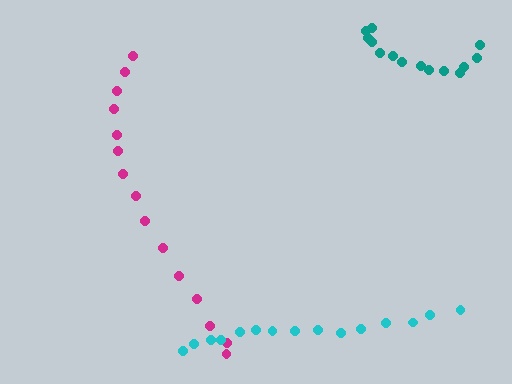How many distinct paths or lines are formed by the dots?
There are 3 distinct paths.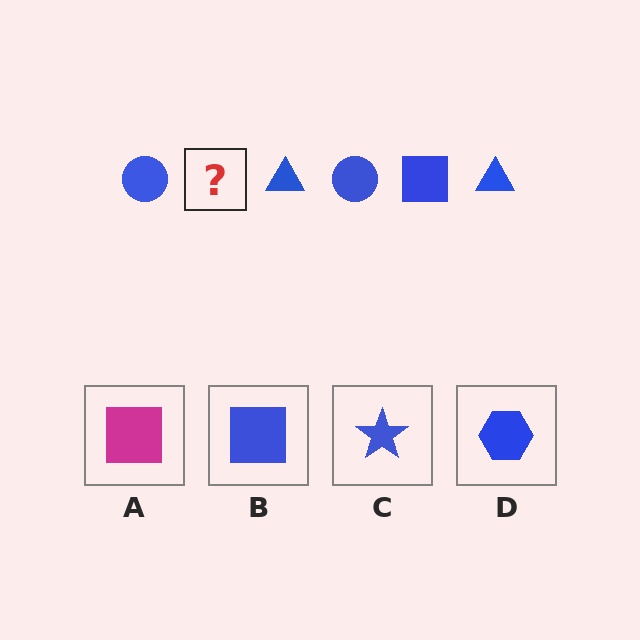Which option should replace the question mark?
Option B.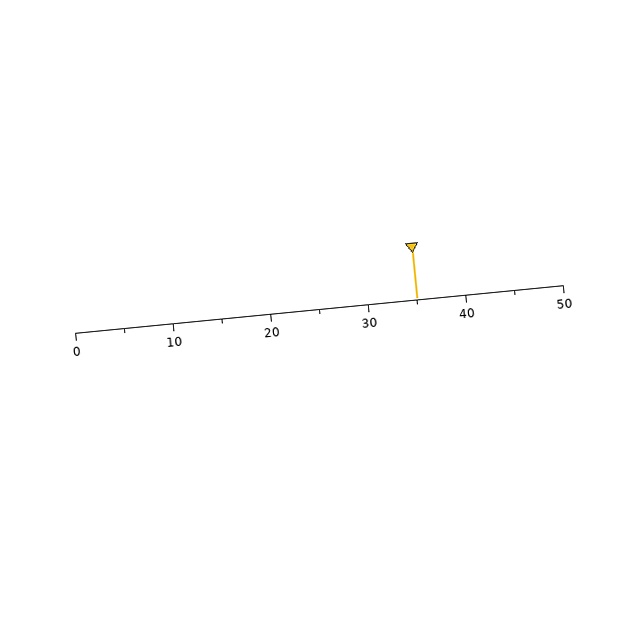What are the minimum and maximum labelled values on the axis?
The axis runs from 0 to 50.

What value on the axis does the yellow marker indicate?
The marker indicates approximately 35.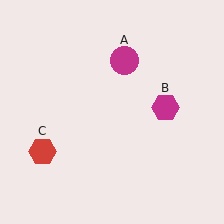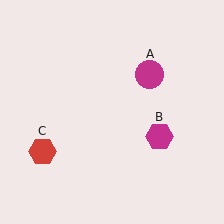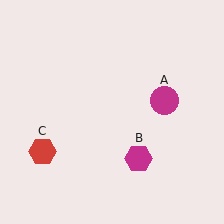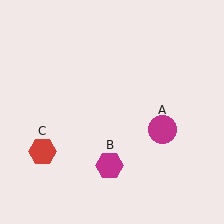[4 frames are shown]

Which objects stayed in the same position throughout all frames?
Red hexagon (object C) remained stationary.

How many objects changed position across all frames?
2 objects changed position: magenta circle (object A), magenta hexagon (object B).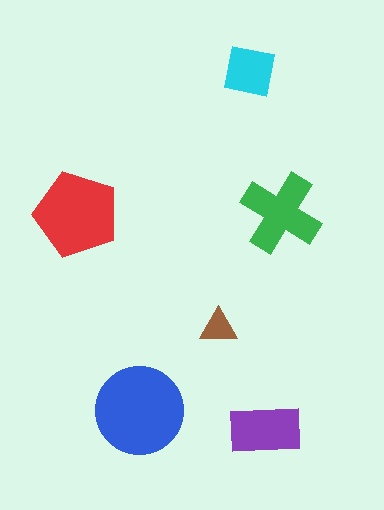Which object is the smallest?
The brown triangle.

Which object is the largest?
The blue circle.